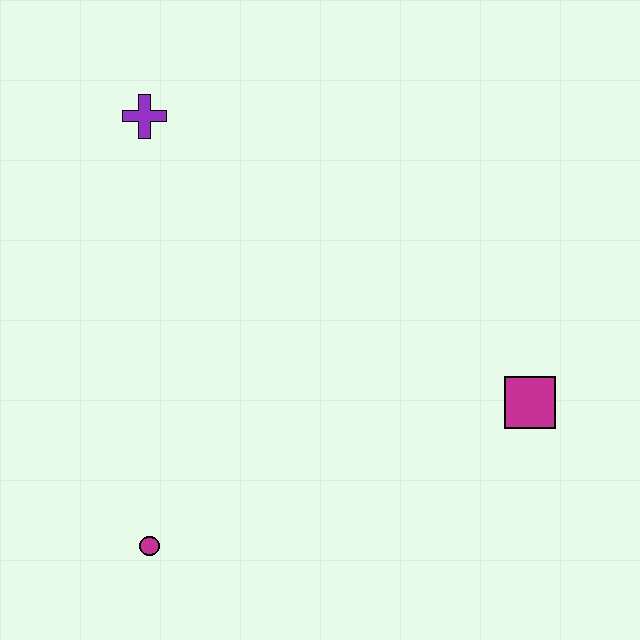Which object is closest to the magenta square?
The magenta circle is closest to the magenta square.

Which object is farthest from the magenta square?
The purple cross is farthest from the magenta square.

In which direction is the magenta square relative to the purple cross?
The magenta square is to the right of the purple cross.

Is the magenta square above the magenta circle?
Yes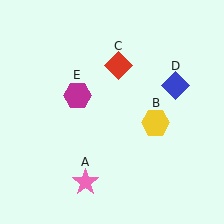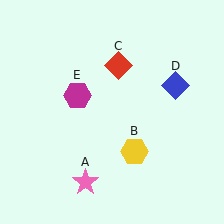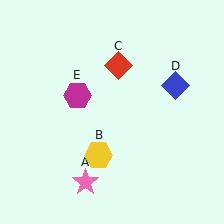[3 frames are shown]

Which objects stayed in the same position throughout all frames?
Pink star (object A) and red diamond (object C) and blue diamond (object D) and magenta hexagon (object E) remained stationary.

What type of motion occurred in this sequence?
The yellow hexagon (object B) rotated clockwise around the center of the scene.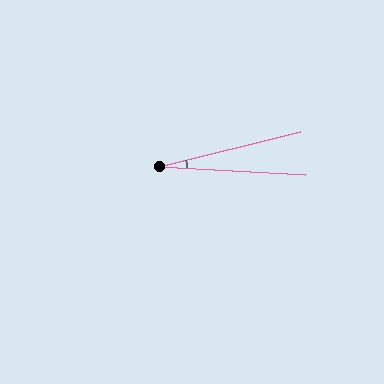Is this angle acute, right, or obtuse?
It is acute.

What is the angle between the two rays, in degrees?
Approximately 17 degrees.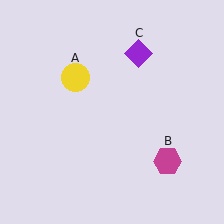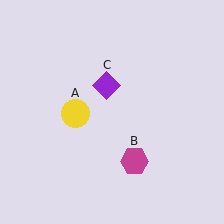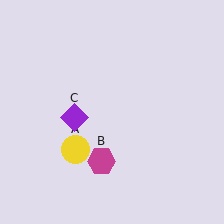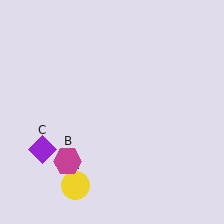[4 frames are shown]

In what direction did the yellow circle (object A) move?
The yellow circle (object A) moved down.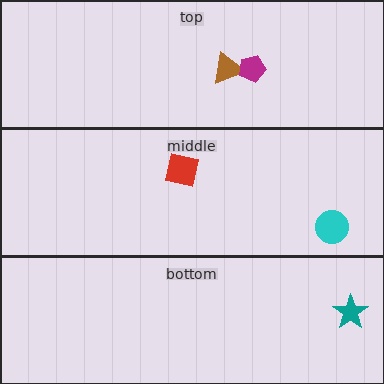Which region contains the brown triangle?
The top region.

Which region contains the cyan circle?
The middle region.